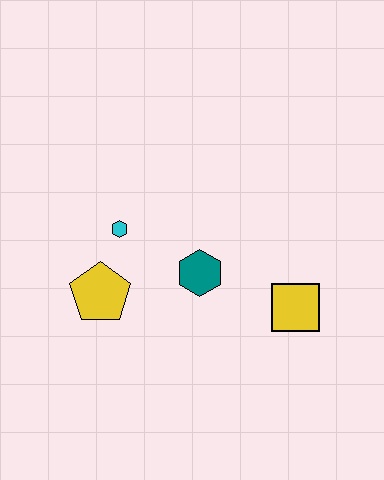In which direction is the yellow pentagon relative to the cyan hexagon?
The yellow pentagon is below the cyan hexagon.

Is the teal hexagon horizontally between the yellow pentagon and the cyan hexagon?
No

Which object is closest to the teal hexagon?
The cyan hexagon is closest to the teal hexagon.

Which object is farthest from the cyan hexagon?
The yellow square is farthest from the cyan hexagon.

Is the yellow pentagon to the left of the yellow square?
Yes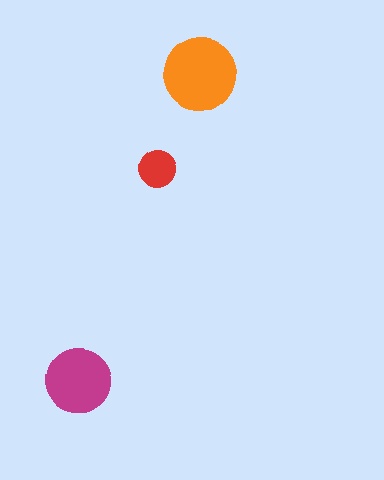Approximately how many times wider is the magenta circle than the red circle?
About 1.5 times wider.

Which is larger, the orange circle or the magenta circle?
The orange one.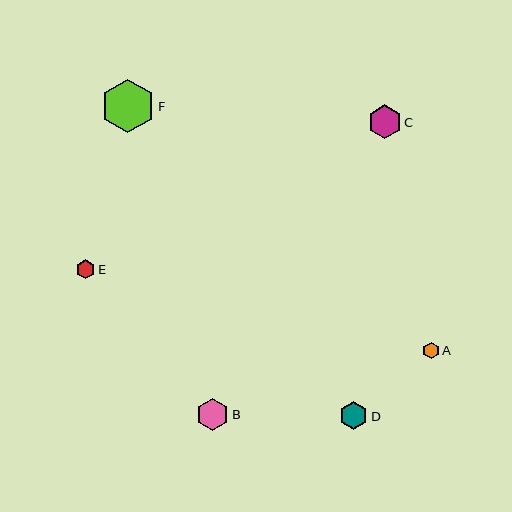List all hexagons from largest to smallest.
From largest to smallest: F, C, B, D, E, A.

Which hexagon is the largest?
Hexagon F is the largest with a size of approximately 53 pixels.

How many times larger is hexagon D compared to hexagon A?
Hexagon D is approximately 1.7 times the size of hexagon A.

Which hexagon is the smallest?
Hexagon A is the smallest with a size of approximately 17 pixels.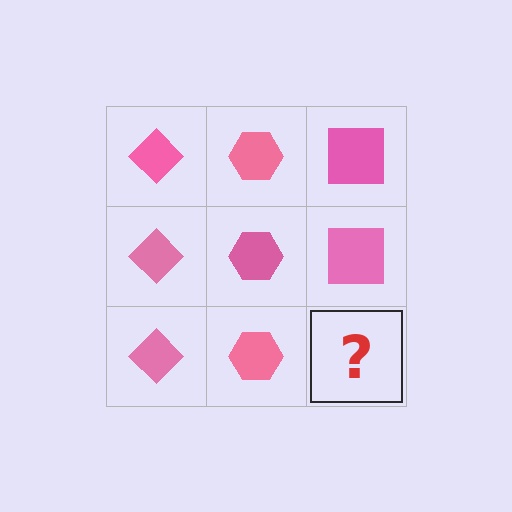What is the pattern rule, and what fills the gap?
The rule is that each column has a consistent shape. The gap should be filled with a pink square.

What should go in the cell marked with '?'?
The missing cell should contain a pink square.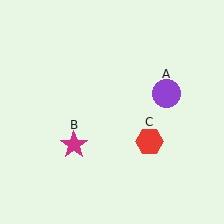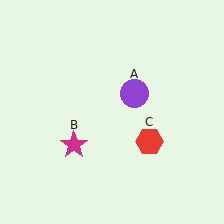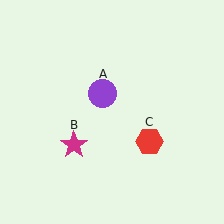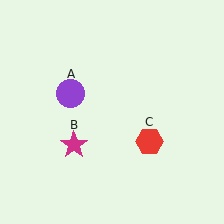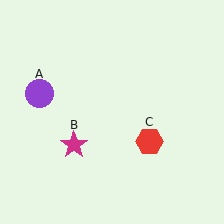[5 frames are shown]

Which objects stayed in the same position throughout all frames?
Magenta star (object B) and red hexagon (object C) remained stationary.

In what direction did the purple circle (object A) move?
The purple circle (object A) moved left.